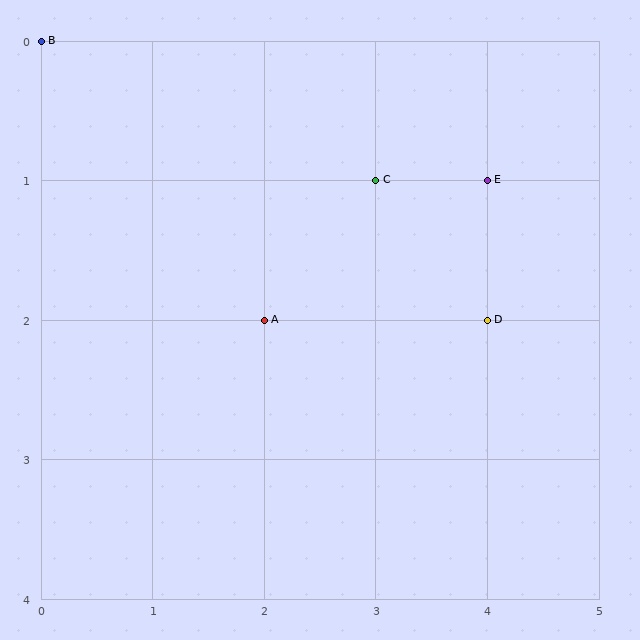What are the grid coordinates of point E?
Point E is at grid coordinates (4, 1).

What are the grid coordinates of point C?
Point C is at grid coordinates (3, 1).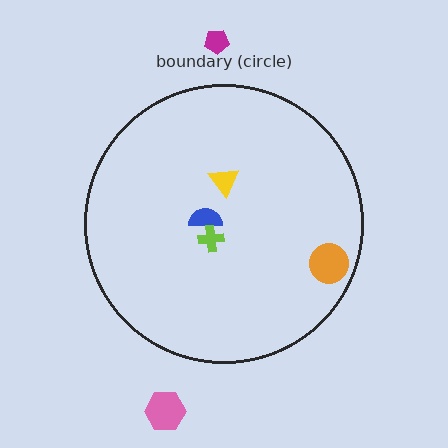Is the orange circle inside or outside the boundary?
Inside.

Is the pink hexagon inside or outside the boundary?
Outside.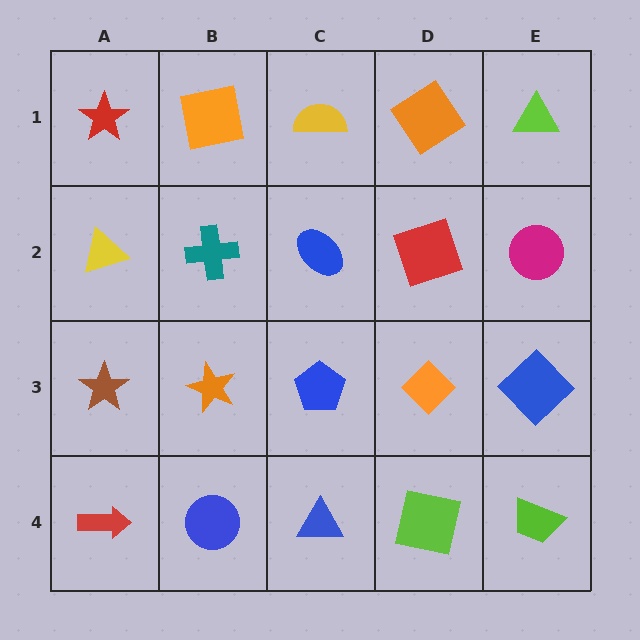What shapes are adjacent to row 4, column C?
A blue pentagon (row 3, column C), a blue circle (row 4, column B), a lime square (row 4, column D).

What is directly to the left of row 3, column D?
A blue pentagon.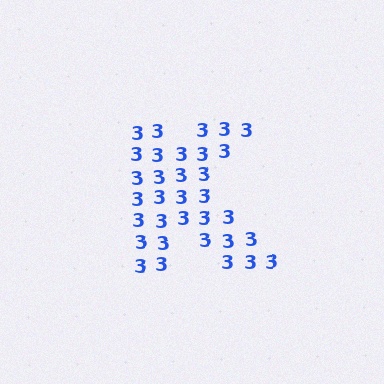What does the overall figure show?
The overall figure shows the letter K.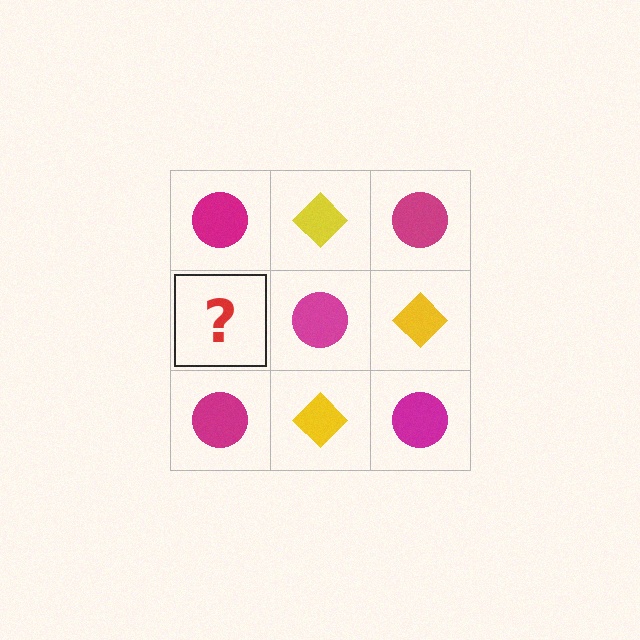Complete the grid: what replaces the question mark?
The question mark should be replaced with a yellow diamond.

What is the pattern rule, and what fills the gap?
The rule is that it alternates magenta circle and yellow diamond in a checkerboard pattern. The gap should be filled with a yellow diamond.